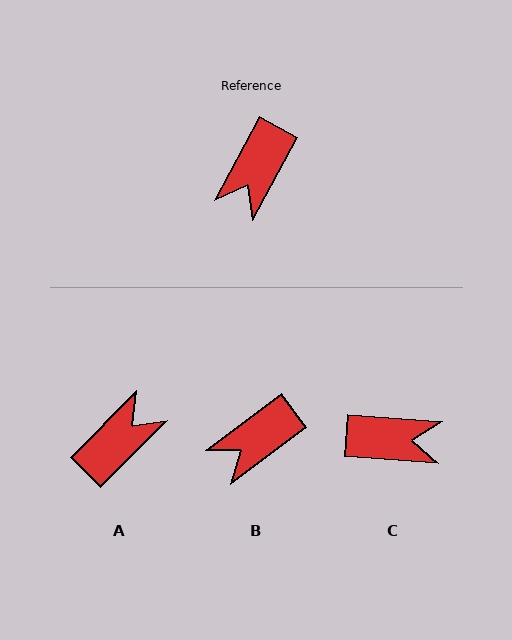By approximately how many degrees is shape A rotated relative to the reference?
Approximately 163 degrees counter-clockwise.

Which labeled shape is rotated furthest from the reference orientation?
A, about 163 degrees away.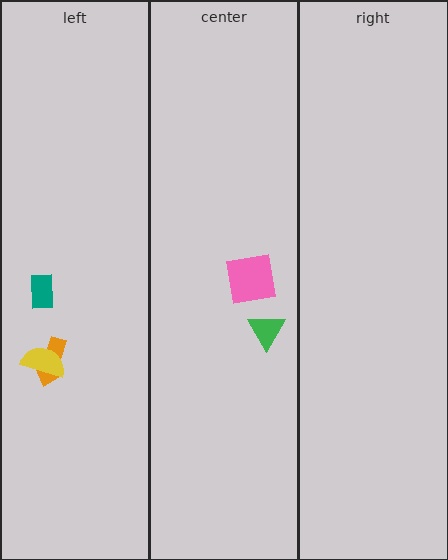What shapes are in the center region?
The green triangle, the pink square.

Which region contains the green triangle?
The center region.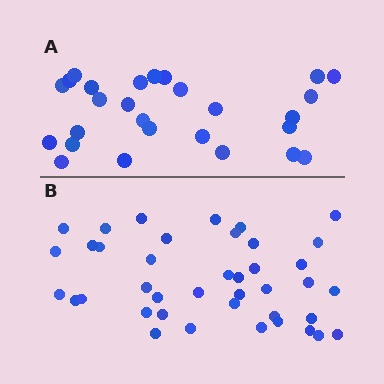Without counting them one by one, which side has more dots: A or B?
Region B (the bottom region) has more dots.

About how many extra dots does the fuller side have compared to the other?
Region B has approximately 15 more dots than region A.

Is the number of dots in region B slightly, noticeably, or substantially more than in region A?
Region B has substantially more. The ratio is roughly 1.5 to 1.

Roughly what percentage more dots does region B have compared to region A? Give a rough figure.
About 50% more.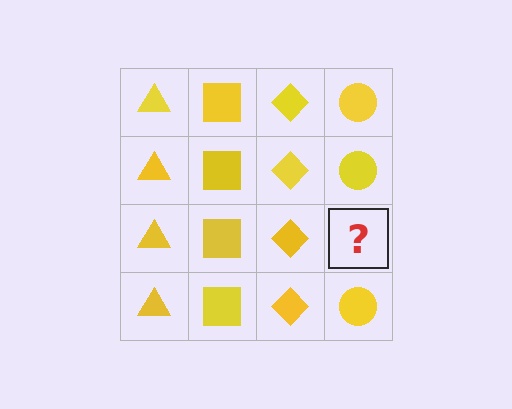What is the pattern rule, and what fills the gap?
The rule is that each column has a consistent shape. The gap should be filled with a yellow circle.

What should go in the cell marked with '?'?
The missing cell should contain a yellow circle.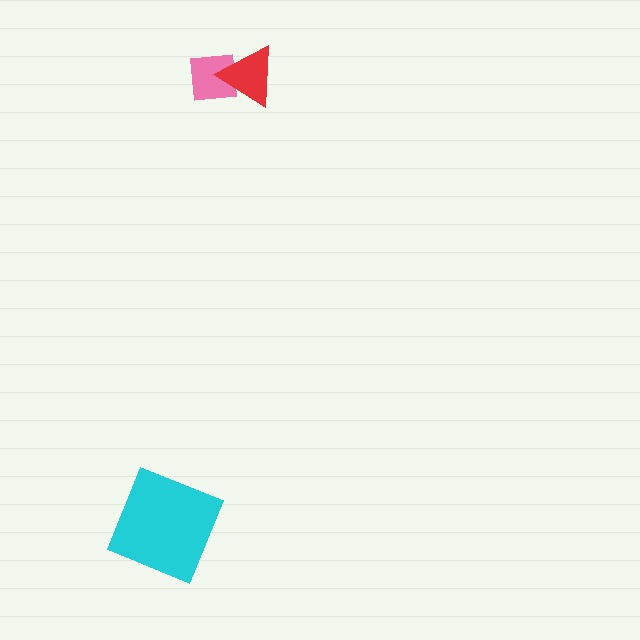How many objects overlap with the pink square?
1 object overlaps with the pink square.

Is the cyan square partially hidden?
No, no other shape covers it.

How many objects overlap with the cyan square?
0 objects overlap with the cyan square.